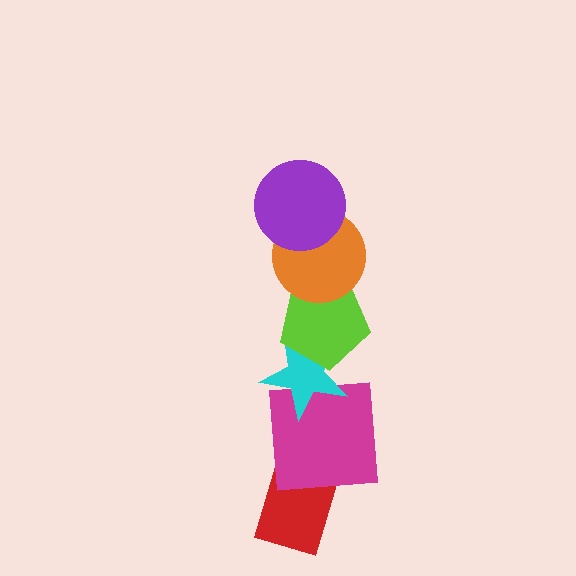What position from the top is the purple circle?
The purple circle is 1st from the top.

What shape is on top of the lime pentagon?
The orange circle is on top of the lime pentagon.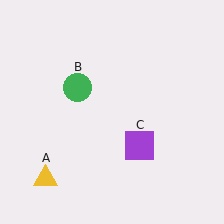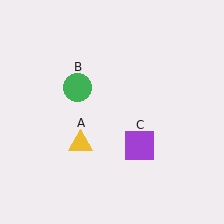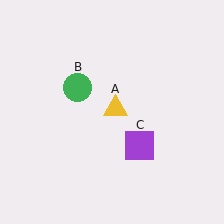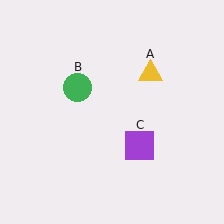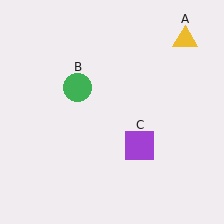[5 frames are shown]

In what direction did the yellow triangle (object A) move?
The yellow triangle (object A) moved up and to the right.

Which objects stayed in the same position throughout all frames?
Green circle (object B) and purple square (object C) remained stationary.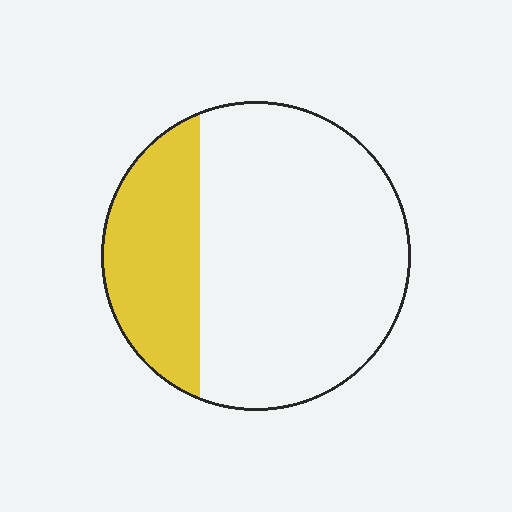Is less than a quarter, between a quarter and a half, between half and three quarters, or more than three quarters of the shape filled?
Between a quarter and a half.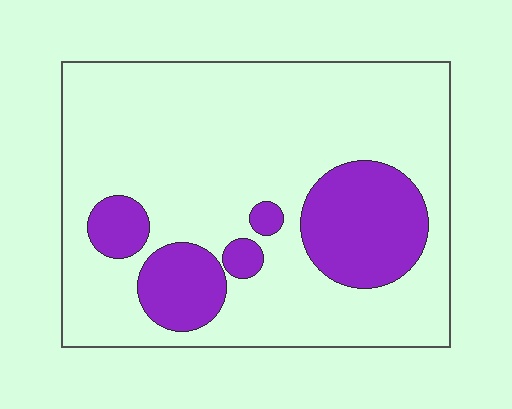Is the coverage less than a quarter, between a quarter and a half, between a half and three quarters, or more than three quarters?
Less than a quarter.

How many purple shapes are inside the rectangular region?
5.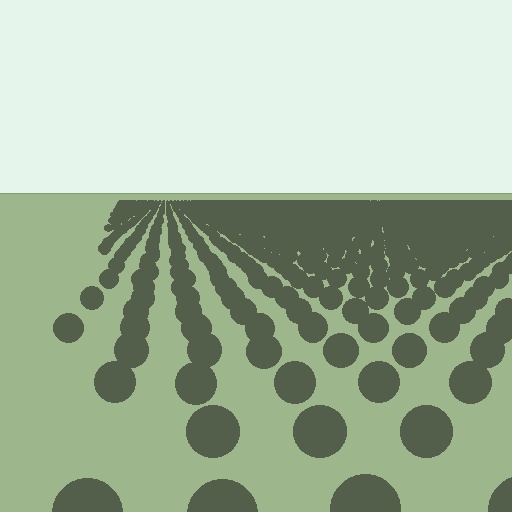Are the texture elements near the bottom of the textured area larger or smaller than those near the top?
Larger. Near the bottom, elements are closer to the viewer and appear at a bigger on-screen size.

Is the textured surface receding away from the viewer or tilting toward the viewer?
The surface is receding away from the viewer. Texture elements get smaller and denser toward the top.